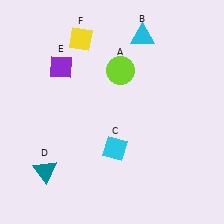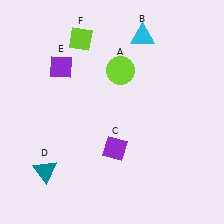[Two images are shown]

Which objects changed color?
C changed from cyan to purple. F changed from yellow to lime.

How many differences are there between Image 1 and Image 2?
There are 2 differences between the two images.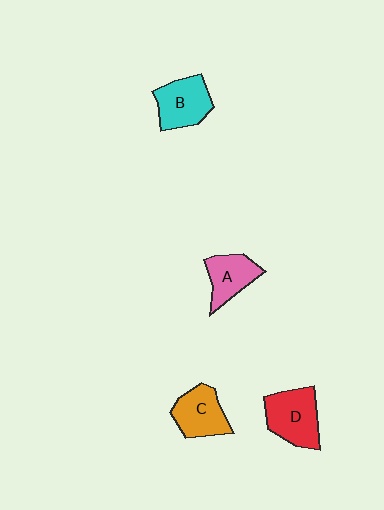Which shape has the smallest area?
Shape A (pink).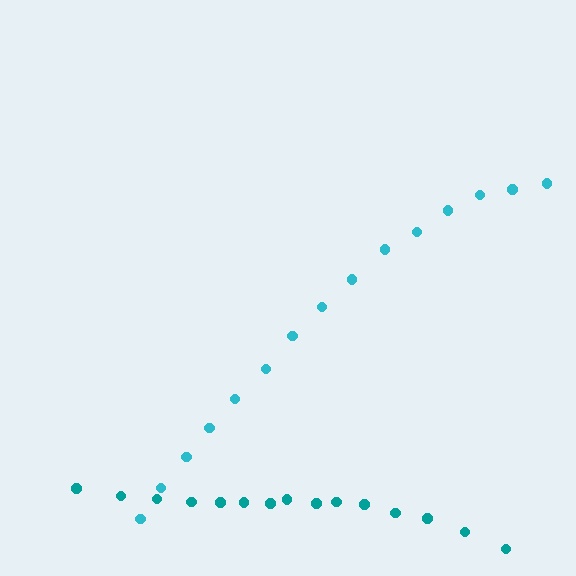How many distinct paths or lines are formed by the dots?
There are 2 distinct paths.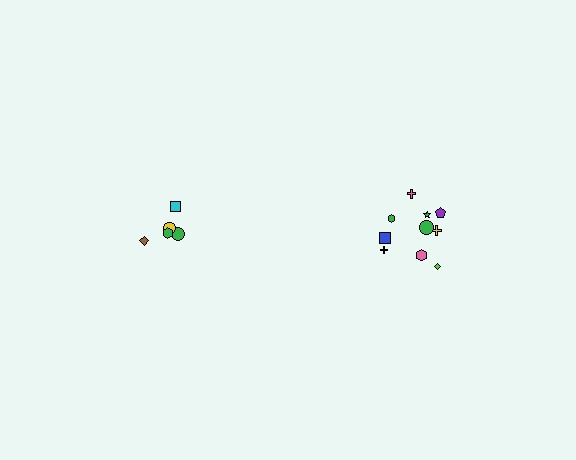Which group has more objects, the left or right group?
The right group.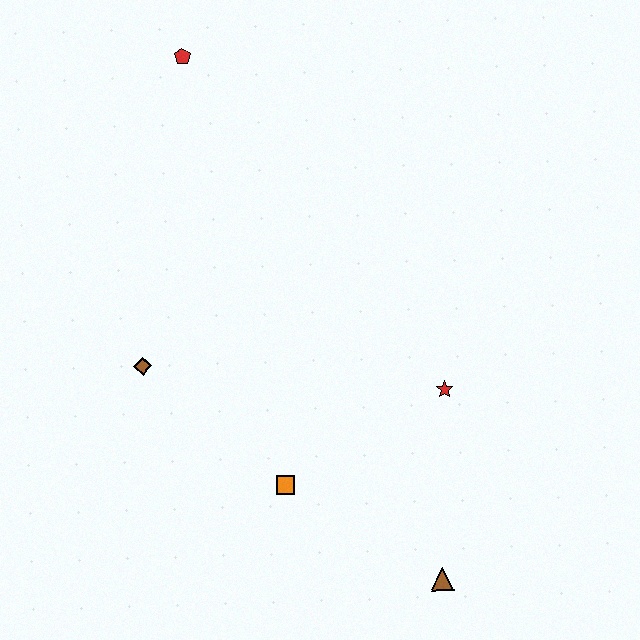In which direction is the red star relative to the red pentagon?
The red star is below the red pentagon.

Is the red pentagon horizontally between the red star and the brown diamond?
Yes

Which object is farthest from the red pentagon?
The brown triangle is farthest from the red pentagon.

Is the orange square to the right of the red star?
No